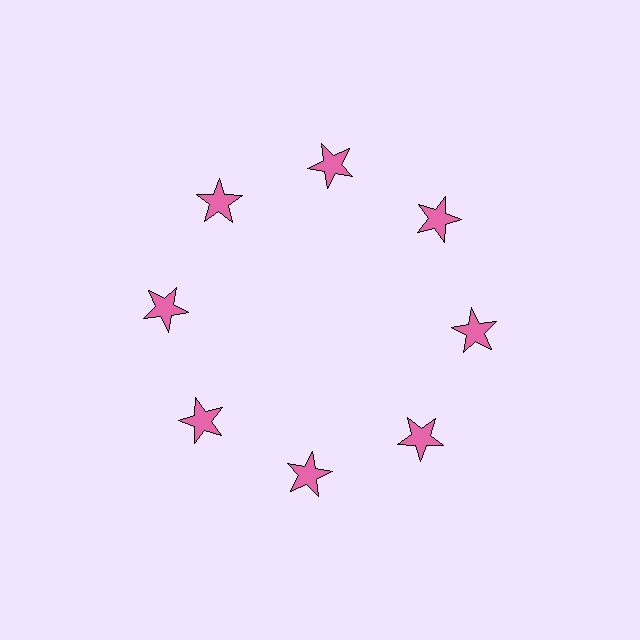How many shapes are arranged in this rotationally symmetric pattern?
There are 8 shapes, arranged in 8 groups of 1.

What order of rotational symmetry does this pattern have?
This pattern has 8-fold rotational symmetry.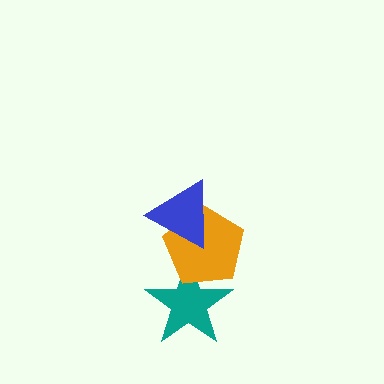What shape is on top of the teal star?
The orange pentagon is on top of the teal star.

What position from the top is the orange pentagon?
The orange pentagon is 2nd from the top.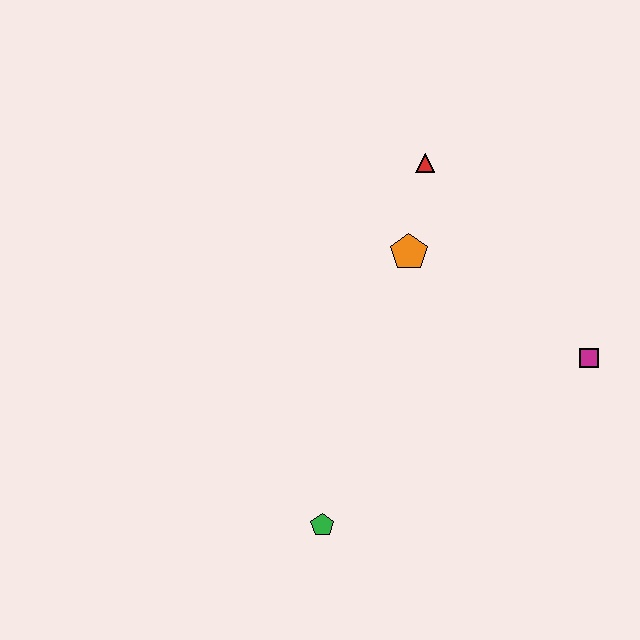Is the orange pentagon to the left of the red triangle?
Yes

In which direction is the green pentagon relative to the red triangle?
The green pentagon is below the red triangle.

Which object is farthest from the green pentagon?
The red triangle is farthest from the green pentagon.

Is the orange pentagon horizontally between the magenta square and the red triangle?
No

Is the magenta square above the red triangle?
No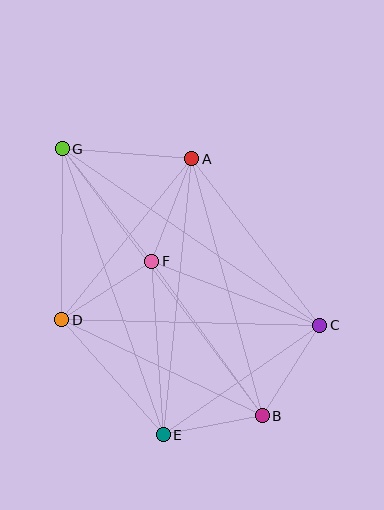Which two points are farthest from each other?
Points B and G are farthest from each other.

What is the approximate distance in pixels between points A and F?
The distance between A and F is approximately 110 pixels.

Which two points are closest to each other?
Points B and E are closest to each other.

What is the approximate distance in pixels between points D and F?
The distance between D and F is approximately 107 pixels.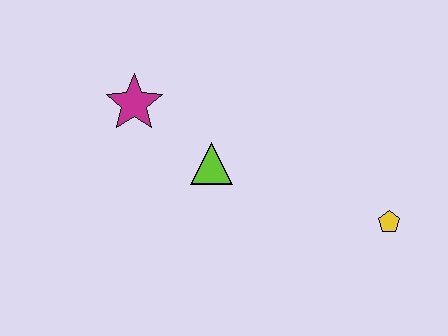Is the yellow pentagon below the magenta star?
Yes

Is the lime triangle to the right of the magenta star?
Yes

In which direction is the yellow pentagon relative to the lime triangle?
The yellow pentagon is to the right of the lime triangle.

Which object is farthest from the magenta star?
The yellow pentagon is farthest from the magenta star.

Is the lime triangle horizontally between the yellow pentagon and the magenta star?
Yes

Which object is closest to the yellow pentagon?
The lime triangle is closest to the yellow pentagon.